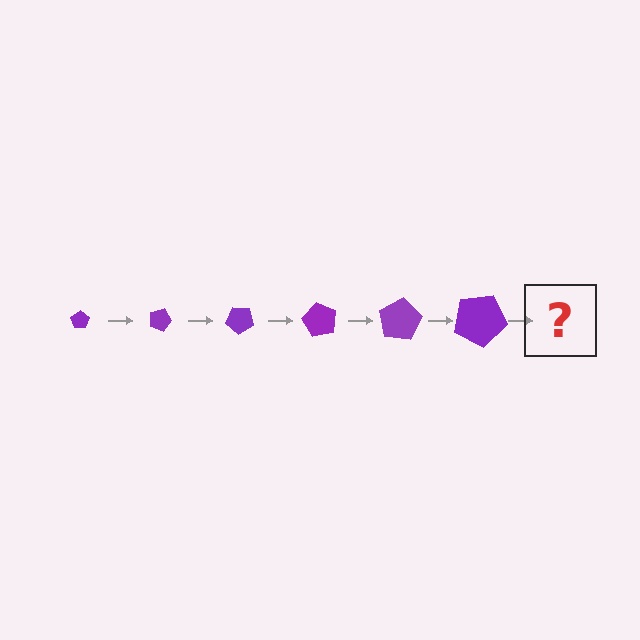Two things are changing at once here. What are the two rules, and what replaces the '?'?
The two rules are that the pentagon grows larger each step and it rotates 20 degrees each step. The '?' should be a pentagon, larger than the previous one and rotated 120 degrees from the start.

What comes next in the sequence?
The next element should be a pentagon, larger than the previous one and rotated 120 degrees from the start.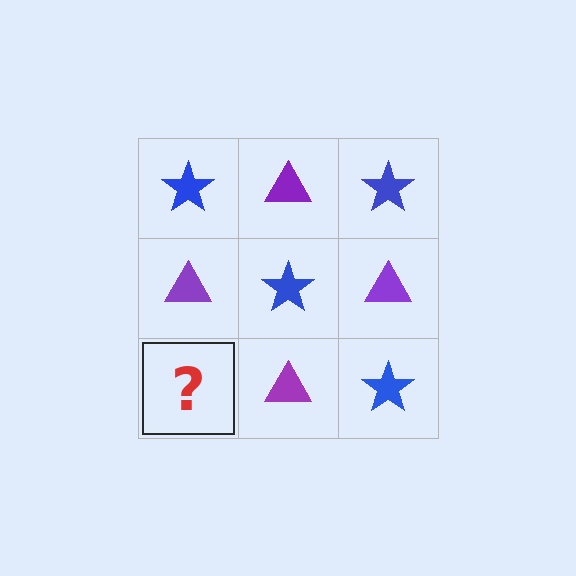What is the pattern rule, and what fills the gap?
The rule is that it alternates blue star and purple triangle in a checkerboard pattern. The gap should be filled with a blue star.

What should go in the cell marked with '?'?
The missing cell should contain a blue star.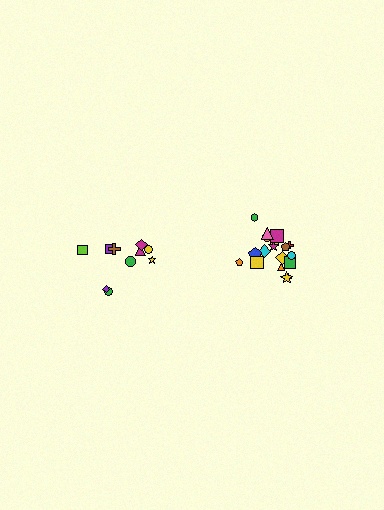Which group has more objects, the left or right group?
The right group.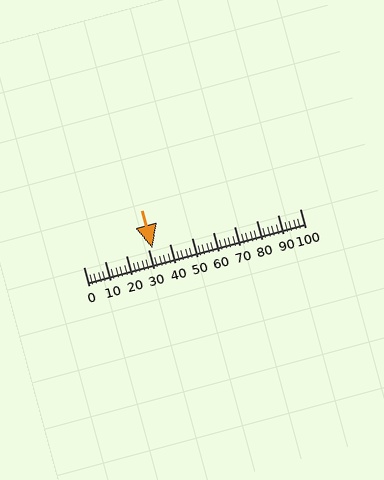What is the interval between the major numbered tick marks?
The major tick marks are spaced 10 units apart.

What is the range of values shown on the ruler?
The ruler shows values from 0 to 100.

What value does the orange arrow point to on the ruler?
The orange arrow points to approximately 32.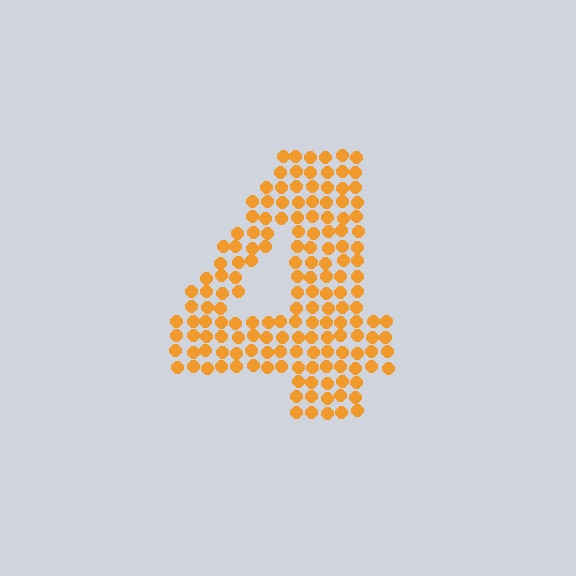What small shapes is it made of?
It is made of small circles.